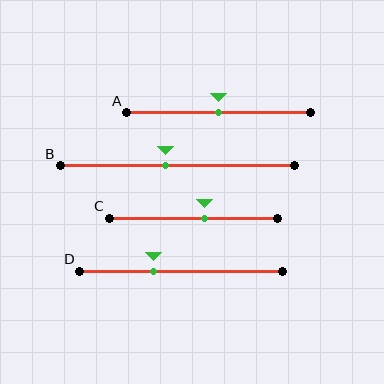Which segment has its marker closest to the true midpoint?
Segment A has its marker closest to the true midpoint.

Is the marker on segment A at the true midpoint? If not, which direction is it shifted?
Yes, the marker on segment A is at the true midpoint.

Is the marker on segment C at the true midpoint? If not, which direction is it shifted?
No, the marker on segment C is shifted to the right by about 6% of the segment length.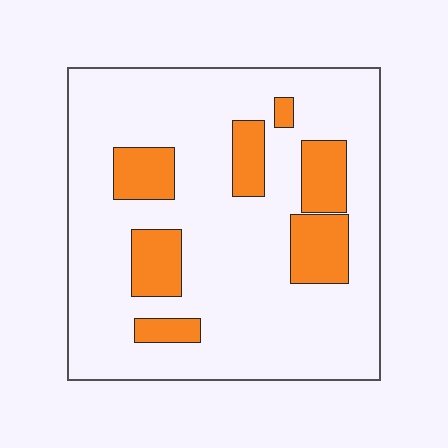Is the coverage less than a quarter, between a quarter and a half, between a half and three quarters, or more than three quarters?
Less than a quarter.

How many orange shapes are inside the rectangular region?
7.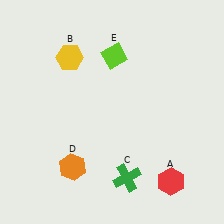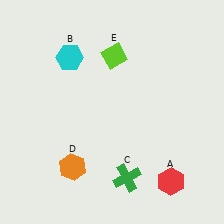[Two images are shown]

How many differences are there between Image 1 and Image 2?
There is 1 difference between the two images.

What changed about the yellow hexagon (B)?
In Image 1, B is yellow. In Image 2, it changed to cyan.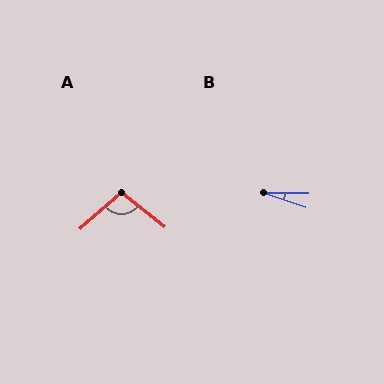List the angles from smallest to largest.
B (19°), A (100°).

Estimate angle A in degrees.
Approximately 100 degrees.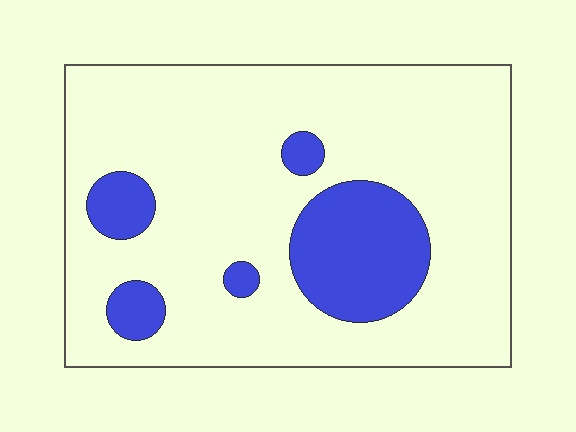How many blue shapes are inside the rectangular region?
5.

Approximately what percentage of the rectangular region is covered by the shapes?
Approximately 20%.